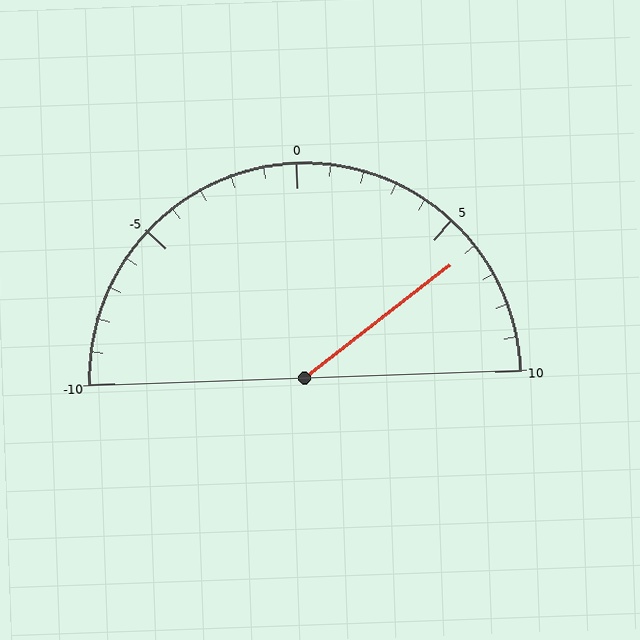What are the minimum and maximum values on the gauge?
The gauge ranges from -10 to 10.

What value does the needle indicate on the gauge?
The needle indicates approximately 6.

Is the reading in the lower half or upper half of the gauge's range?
The reading is in the upper half of the range (-10 to 10).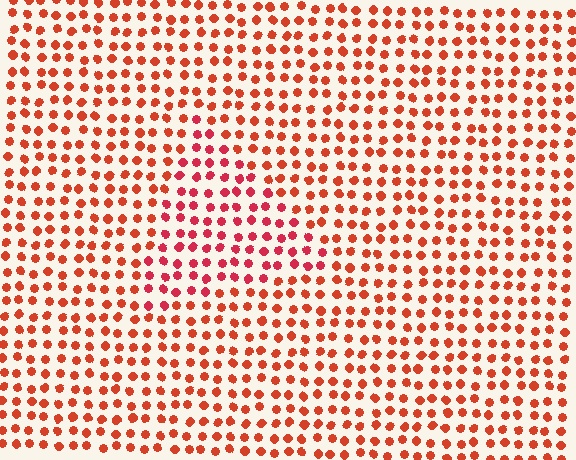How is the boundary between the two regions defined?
The boundary is defined purely by a slight shift in hue (about 21 degrees). Spacing, size, and orientation are identical on both sides.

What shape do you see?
I see a triangle.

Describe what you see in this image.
The image is filled with small red elements in a uniform arrangement. A triangle-shaped region is visible where the elements are tinted to a slightly different hue, forming a subtle color boundary.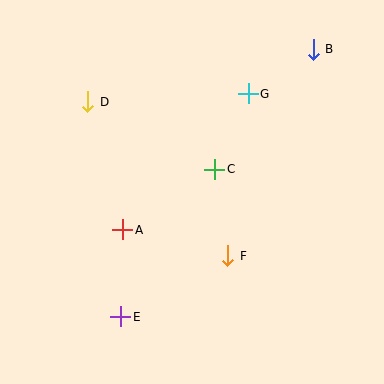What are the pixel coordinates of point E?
Point E is at (121, 317).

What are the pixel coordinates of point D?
Point D is at (88, 102).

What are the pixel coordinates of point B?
Point B is at (313, 49).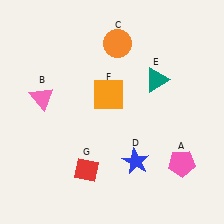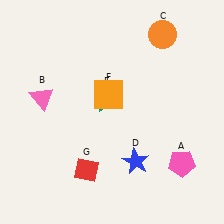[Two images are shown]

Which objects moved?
The objects that moved are: the orange circle (C), the teal triangle (E).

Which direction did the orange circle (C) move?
The orange circle (C) moved right.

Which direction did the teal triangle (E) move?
The teal triangle (E) moved left.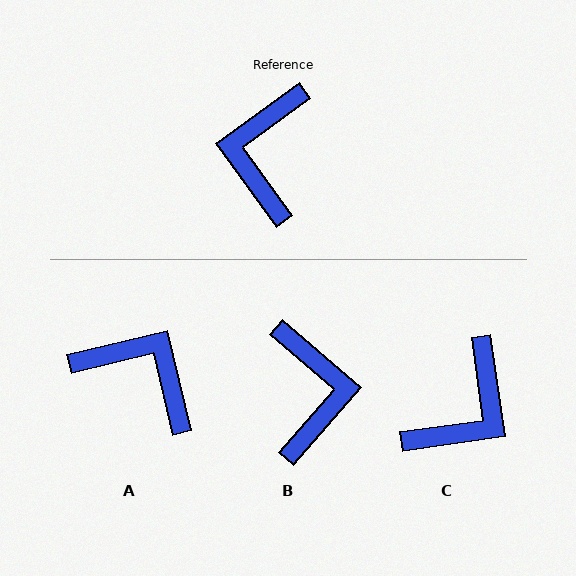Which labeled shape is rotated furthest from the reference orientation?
B, about 167 degrees away.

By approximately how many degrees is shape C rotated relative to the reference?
Approximately 152 degrees counter-clockwise.